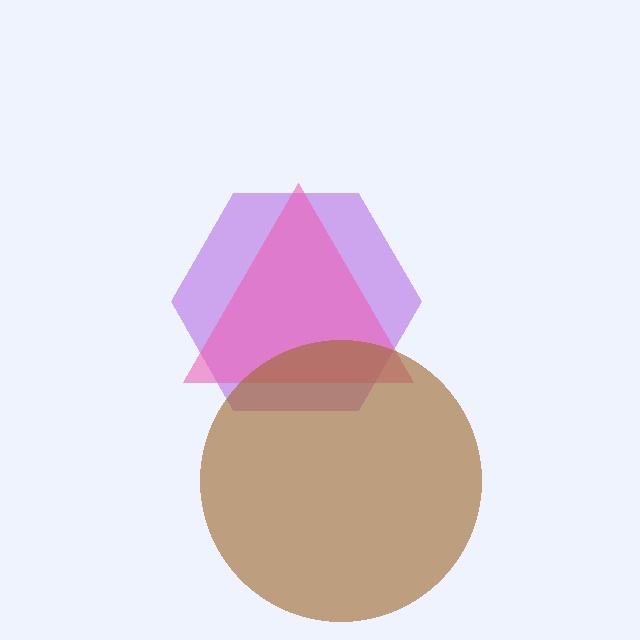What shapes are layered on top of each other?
The layered shapes are: a purple hexagon, a pink triangle, a brown circle.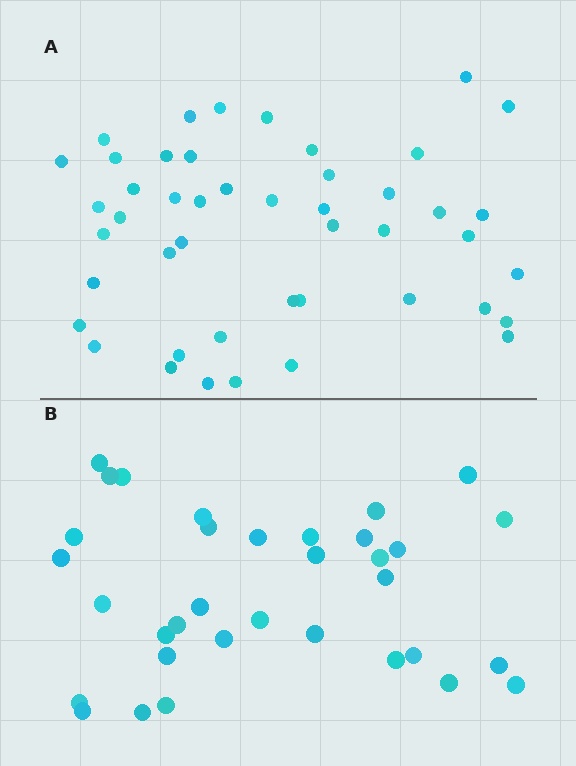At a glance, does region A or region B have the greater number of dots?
Region A (the top region) has more dots.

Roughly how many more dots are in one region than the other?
Region A has roughly 12 or so more dots than region B.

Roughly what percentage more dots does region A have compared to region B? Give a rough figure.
About 35% more.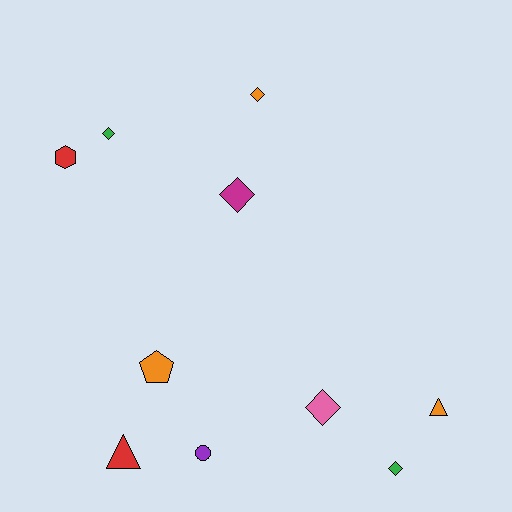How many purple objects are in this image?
There is 1 purple object.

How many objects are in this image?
There are 10 objects.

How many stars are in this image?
There are no stars.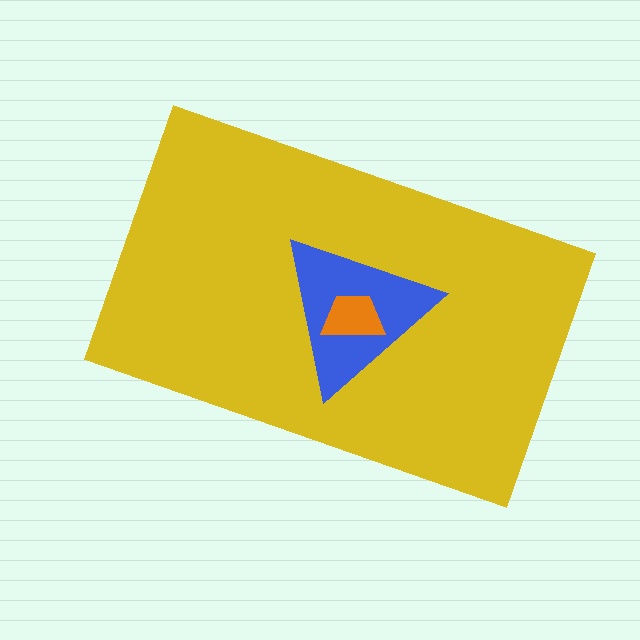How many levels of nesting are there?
3.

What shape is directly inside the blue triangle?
The orange trapezoid.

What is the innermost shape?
The orange trapezoid.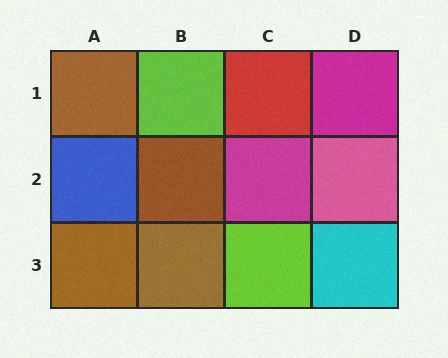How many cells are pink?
1 cell is pink.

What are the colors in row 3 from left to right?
Brown, brown, lime, cyan.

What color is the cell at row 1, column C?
Red.